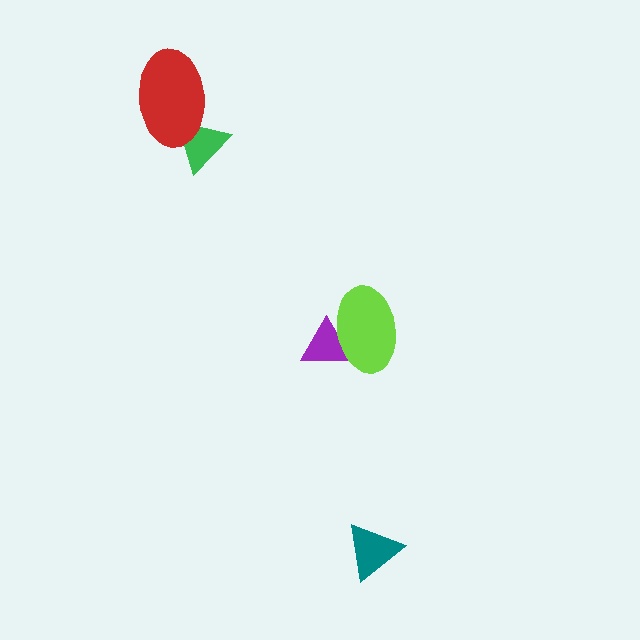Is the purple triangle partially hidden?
Yes, it is partially covered by another shape.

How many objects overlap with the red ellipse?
1 object overlaps with the red ellipse.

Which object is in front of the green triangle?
The red ellipse is in front of the green triangle.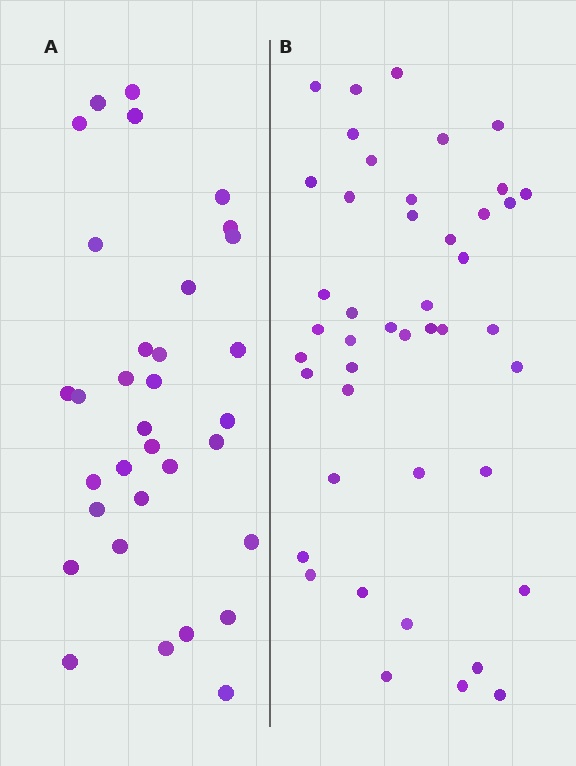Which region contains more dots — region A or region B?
Region B (the right region) has more dots.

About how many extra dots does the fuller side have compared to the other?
Region B has roughly 12 or so more dots than region A.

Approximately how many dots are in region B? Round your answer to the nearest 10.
About 40 dots. (The exact count is 44, which rounds to 40.)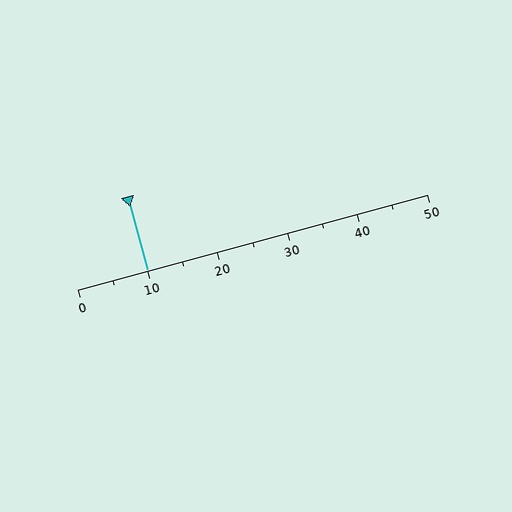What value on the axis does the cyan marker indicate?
The marker indicates approximately 10.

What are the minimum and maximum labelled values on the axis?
The axis runs from 0 to 50.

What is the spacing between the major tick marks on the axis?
The major ticks are spaced 10 apart.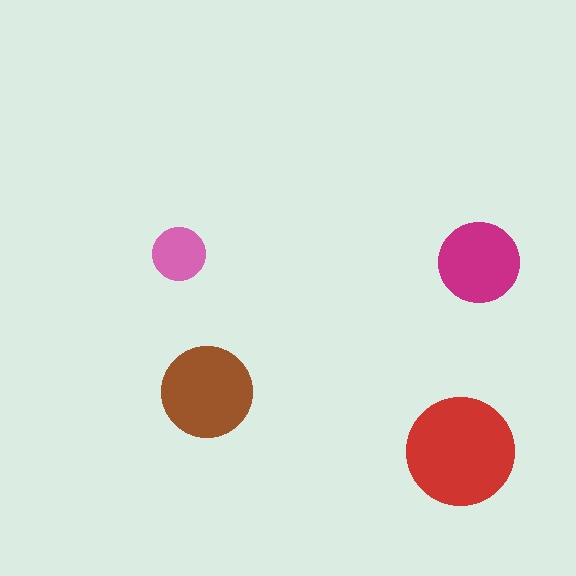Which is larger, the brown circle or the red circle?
The red one.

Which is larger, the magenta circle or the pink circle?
The magenta one.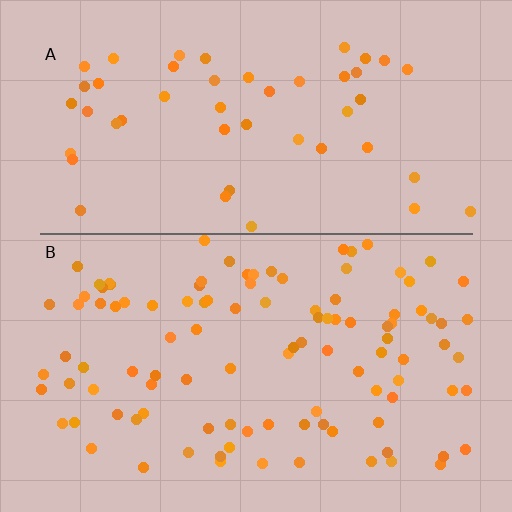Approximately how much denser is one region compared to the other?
Approximately 2.1× — region B over region A.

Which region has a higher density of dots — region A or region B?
B (the bottom).